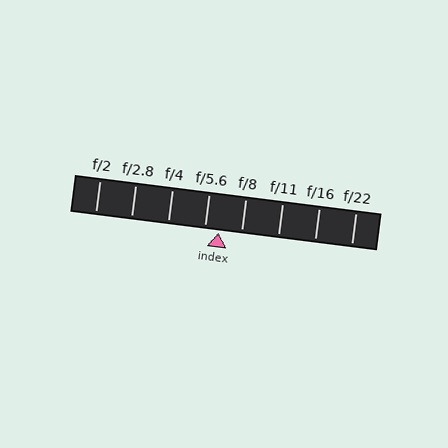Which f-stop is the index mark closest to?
The index mark is closest to f/5.6.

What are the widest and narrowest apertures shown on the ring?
The widest aperture shown is f/2 and the narrowest is f/22.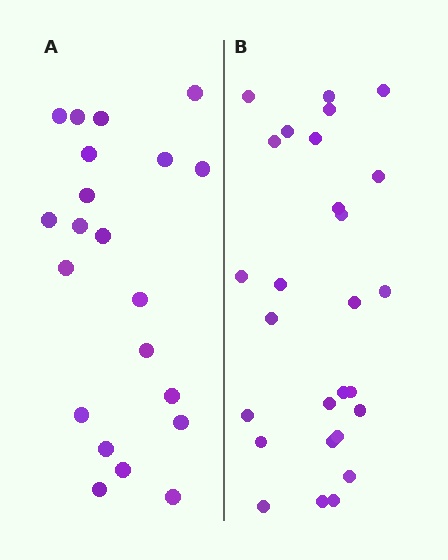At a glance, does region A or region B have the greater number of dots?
Region B (the right region) has more dots.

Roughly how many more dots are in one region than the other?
Region B has about 6 more dots than region A.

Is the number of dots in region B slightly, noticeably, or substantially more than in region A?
Region B has noticeably more, but not dramatically so. The ratio is roughly 1.3 to 1.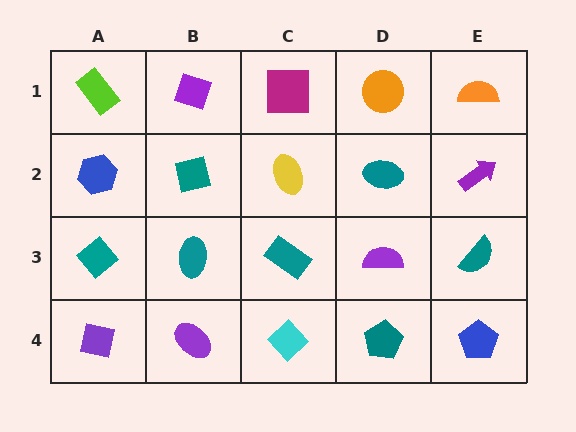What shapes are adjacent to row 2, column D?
An orange circle (row 1, column D), a purple semicircle (row 3, column D), a yellow ellipse (row 2, column C), a purple arrow (row 2, column E).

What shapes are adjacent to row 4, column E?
A teal semicircle (row 3, column E), a teal pentagon (row 4, column D).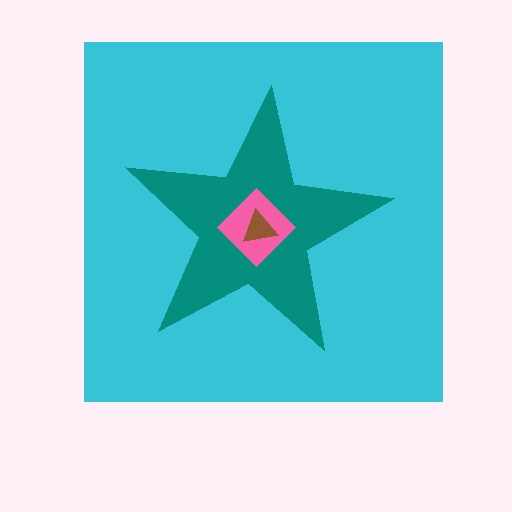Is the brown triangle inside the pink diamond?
Yes.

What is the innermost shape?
The brown triangle.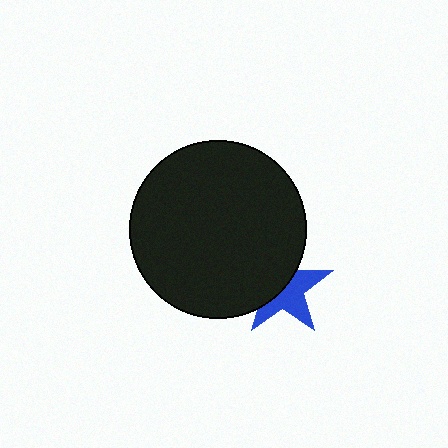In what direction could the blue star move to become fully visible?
The blue star could move toward the lower-right. That would shift it out from behind the black circle entirely.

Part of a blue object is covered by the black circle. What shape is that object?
It is a star.